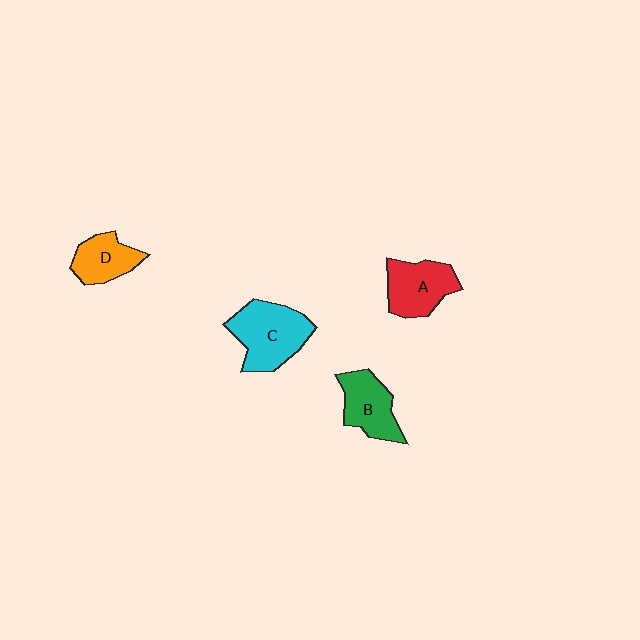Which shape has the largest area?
Shape C (cyan).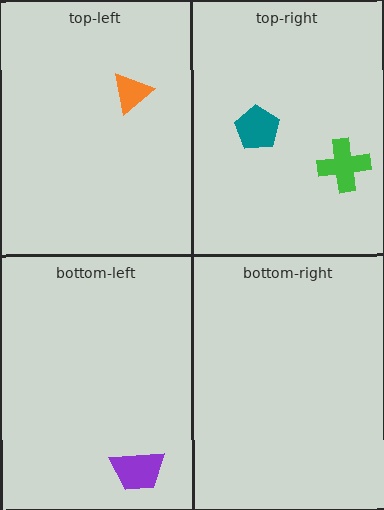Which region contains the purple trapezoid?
The bottom-left region.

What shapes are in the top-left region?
The orange triangle.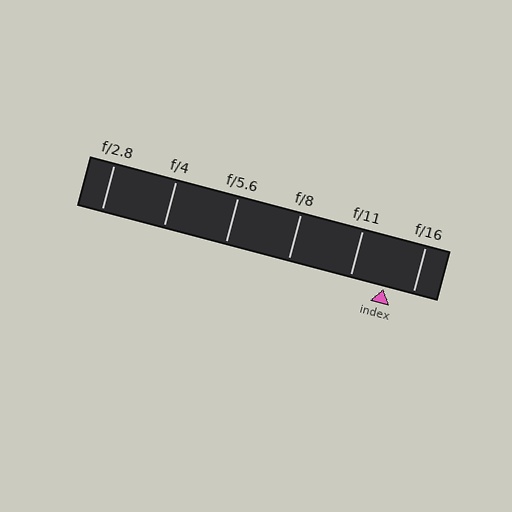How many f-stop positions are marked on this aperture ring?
There are 6 f-stop positions marked.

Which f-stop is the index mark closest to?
The index mark is closest to f/16.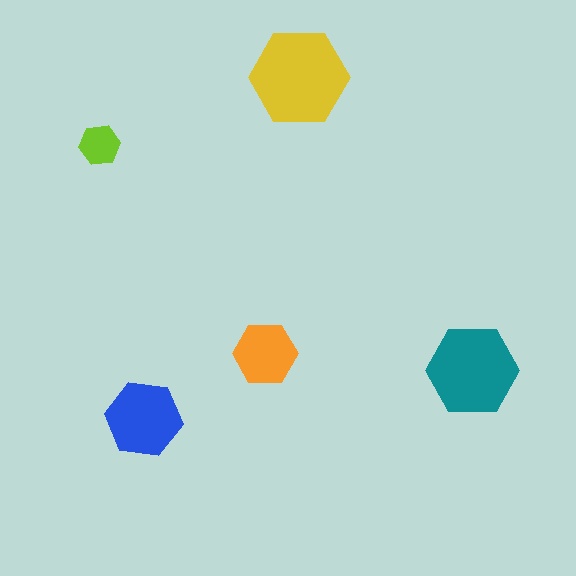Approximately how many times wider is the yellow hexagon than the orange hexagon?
About 1.5 times wider.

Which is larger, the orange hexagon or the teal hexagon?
The teal one.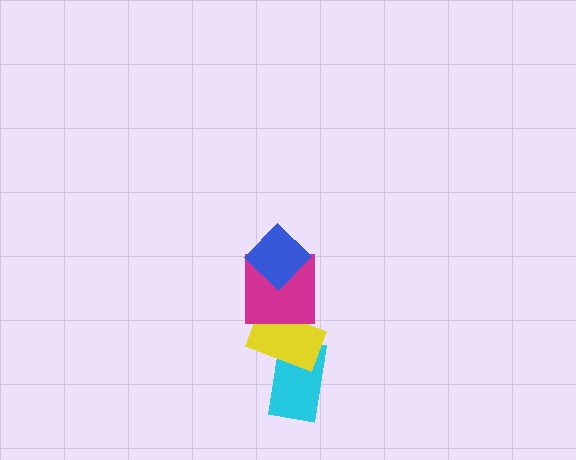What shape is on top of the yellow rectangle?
The magenta square is on top of the yellow rectangle.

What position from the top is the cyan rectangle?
The cyan rectangle is 4th from the top.